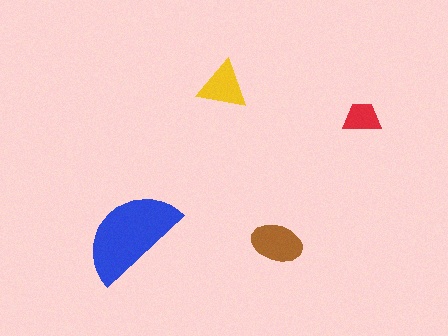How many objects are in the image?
There are 4 objects in the image.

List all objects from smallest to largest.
The red trapezoid, the yellow triangle, the brown ellipse, the blue semicircle.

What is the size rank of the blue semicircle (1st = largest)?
1st.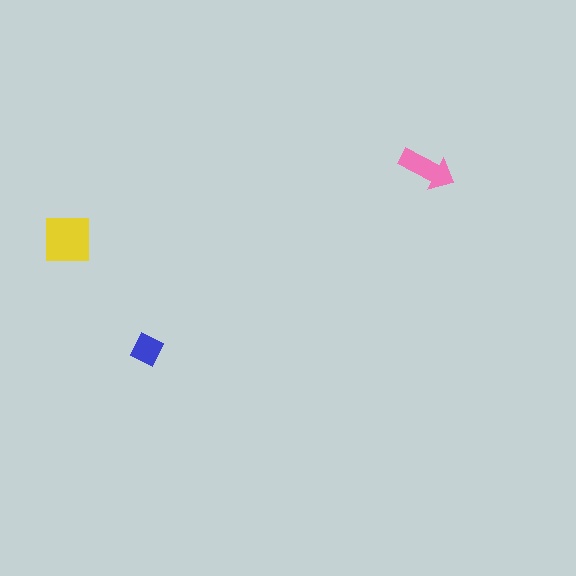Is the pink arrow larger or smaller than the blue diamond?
Larger.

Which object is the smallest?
The blue diamond.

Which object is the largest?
The yellow square.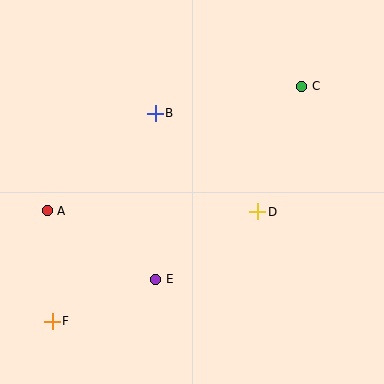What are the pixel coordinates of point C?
Point C is at (302, 86).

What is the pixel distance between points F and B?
The distance between F and B is 232 pixels.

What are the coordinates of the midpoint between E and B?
The midpoint between E and B is at (155, 196).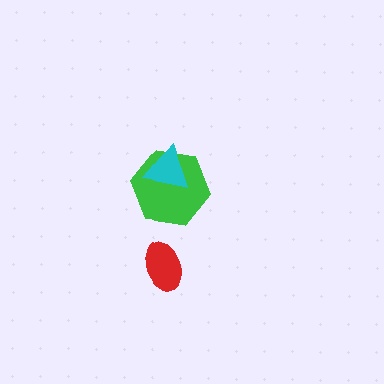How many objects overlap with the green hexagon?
1 object overlaps with the green hexagon.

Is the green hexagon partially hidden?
Yes, it is partially covered by another shape.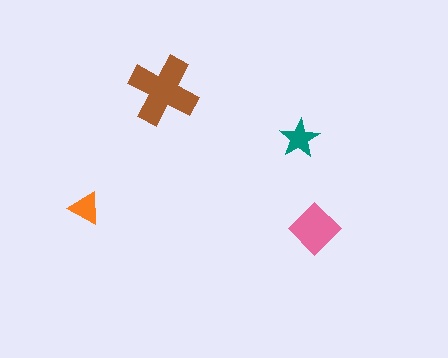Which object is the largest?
The brown cross.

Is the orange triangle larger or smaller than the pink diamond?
Smaller.